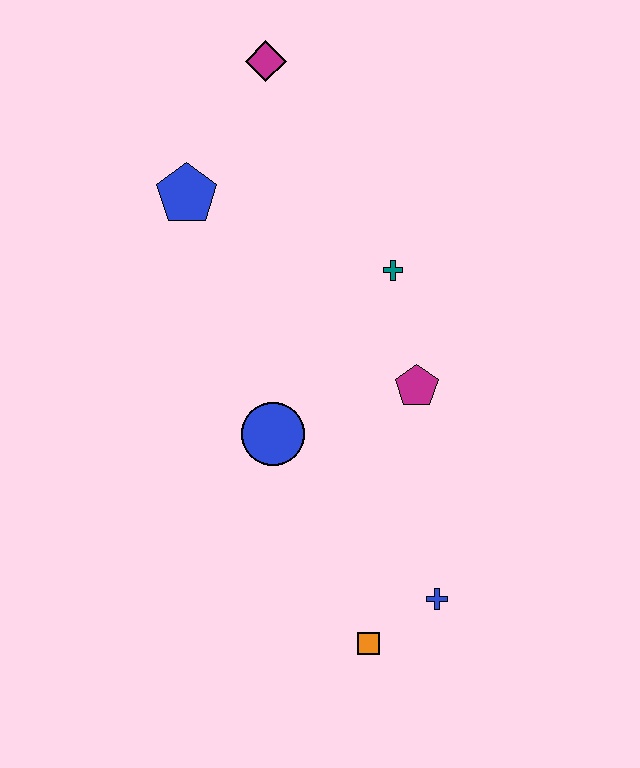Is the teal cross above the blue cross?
Yes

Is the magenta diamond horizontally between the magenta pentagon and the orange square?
No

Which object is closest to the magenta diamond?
The blue pentagon is closest to the magenta diamond.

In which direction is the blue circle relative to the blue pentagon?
The blue circle is below the blue pentagon.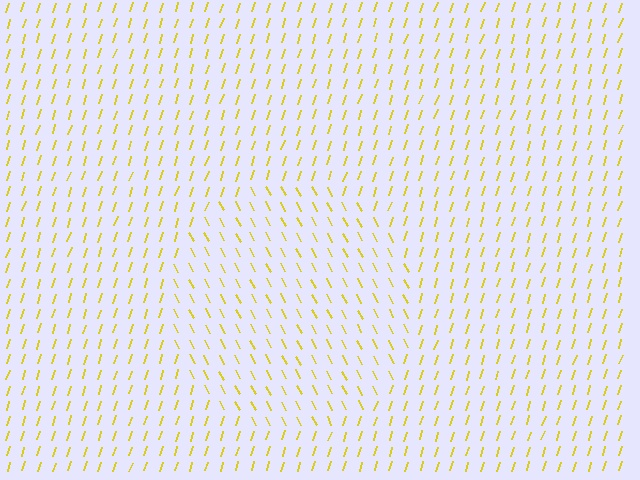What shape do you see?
I see a circle.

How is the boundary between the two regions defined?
The boundary is defined purely by a change in line orientation (approximately 45 degrees difference). All lines are the same color and thickness.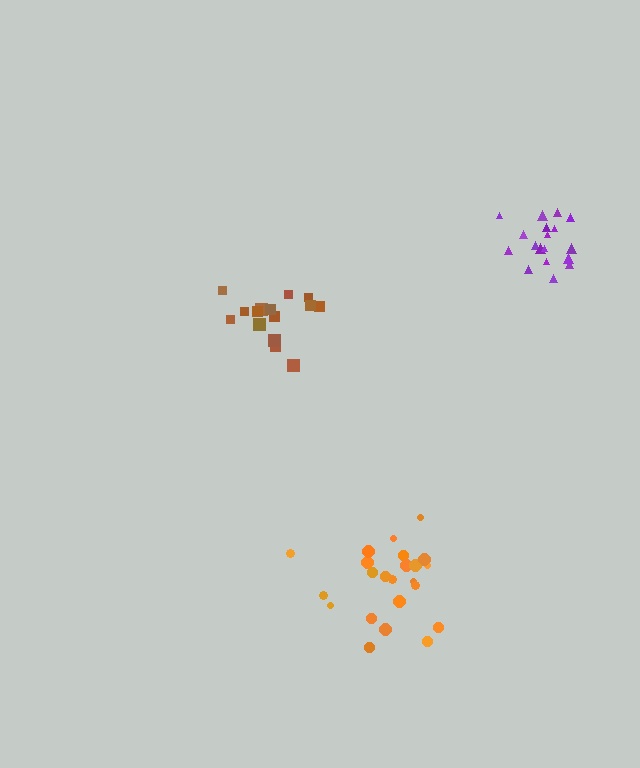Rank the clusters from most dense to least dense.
purple, orange, brown.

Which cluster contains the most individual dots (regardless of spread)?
Orange (23).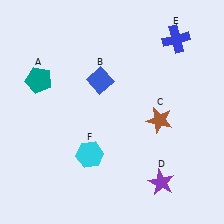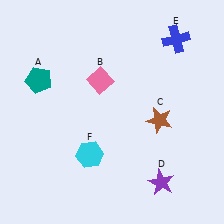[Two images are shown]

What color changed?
The diamond (B) changed from blue in Image 1 to pink in Image 2.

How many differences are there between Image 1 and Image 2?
There is 1 difference between the two images.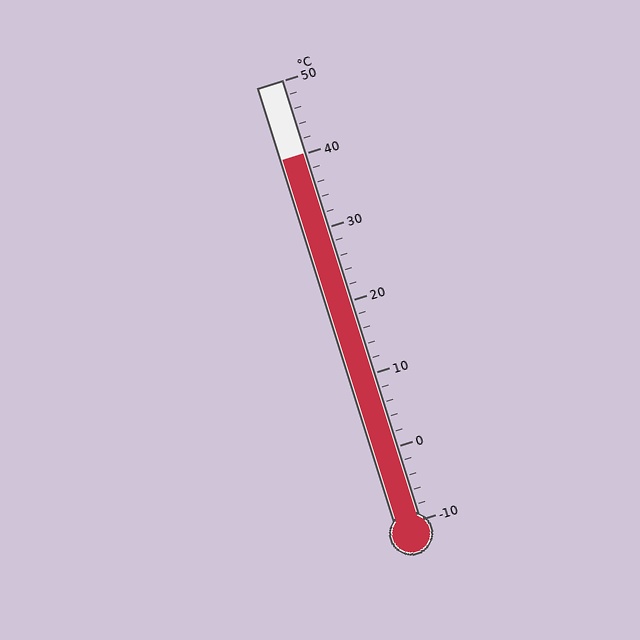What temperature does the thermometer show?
The thermometer shows approximately 40°C.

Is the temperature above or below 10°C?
The temperature is above 10°C.